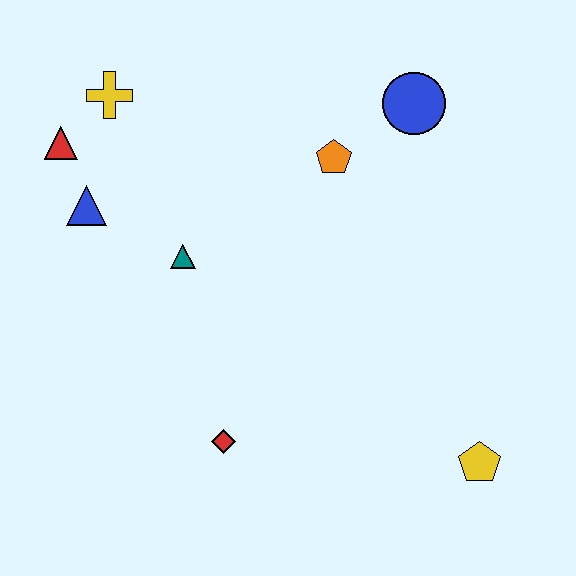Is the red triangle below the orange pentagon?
No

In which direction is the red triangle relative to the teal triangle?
The red triangle is to the left of the teal triangle.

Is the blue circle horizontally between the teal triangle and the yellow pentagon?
Yes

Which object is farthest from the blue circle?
The red diamond is farthest from the blue circle.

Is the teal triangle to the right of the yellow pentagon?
No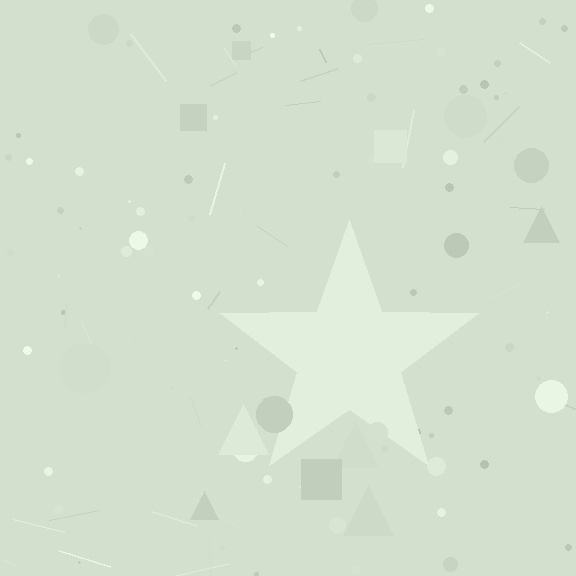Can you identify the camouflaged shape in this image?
The camouflaged shape is a star.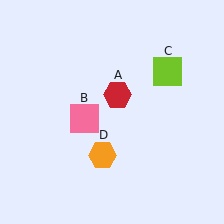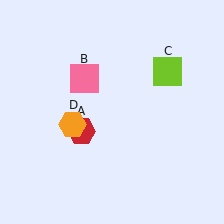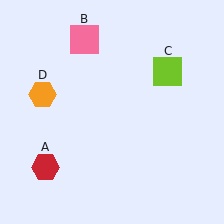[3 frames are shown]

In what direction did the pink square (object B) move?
The pink square (object B) moved up.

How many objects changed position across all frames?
3 objects changed position: red hexagon (object A), pink square (object B), orange hexagon (object D).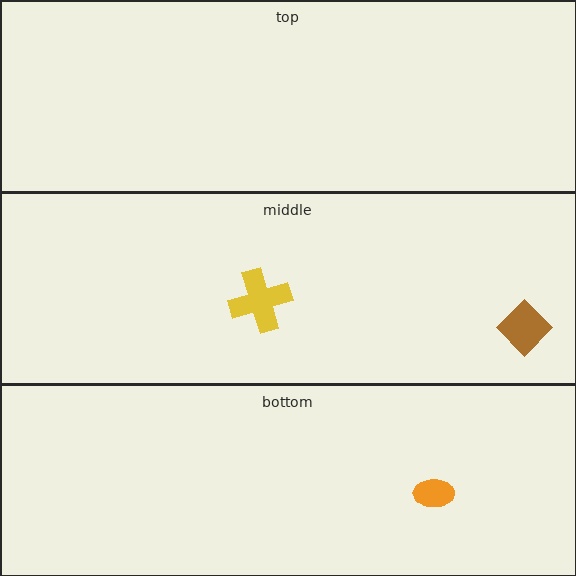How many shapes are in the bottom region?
1.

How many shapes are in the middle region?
2.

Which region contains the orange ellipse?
The bottom region.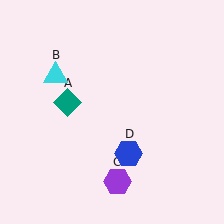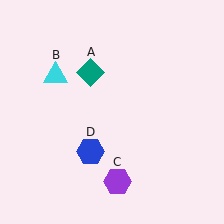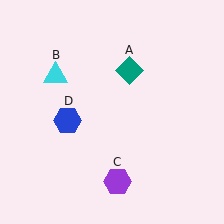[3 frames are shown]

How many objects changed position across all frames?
2 objects changed position: teal diamond (object A), blue hexagon (object D).